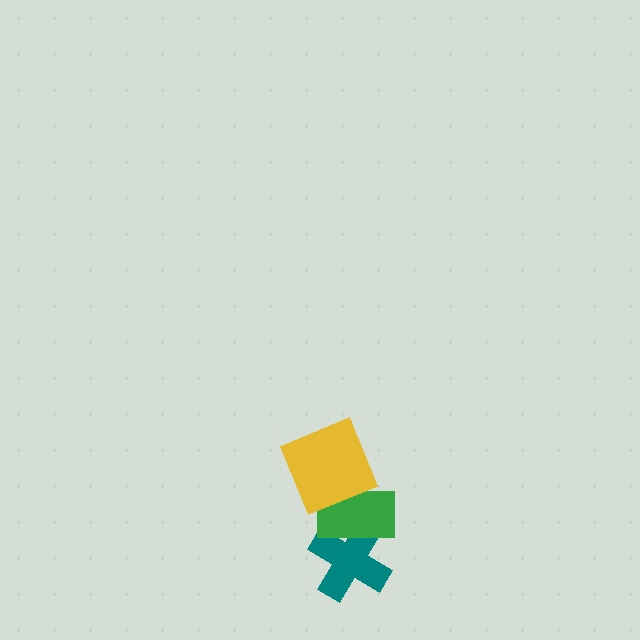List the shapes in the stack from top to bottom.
From top to bottom: the yellow square, the green rectangle, the teal cross.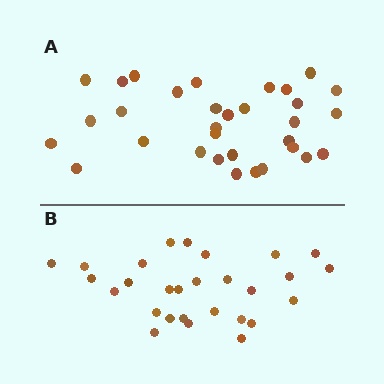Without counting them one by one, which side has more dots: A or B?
Region A (the top region) has more dots.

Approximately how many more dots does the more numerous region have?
Region A has about 4 more dots than region B.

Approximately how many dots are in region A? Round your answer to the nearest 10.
About 30 dots. (The exact count is 32, which rounds to 30.)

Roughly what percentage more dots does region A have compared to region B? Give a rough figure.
About 15% more.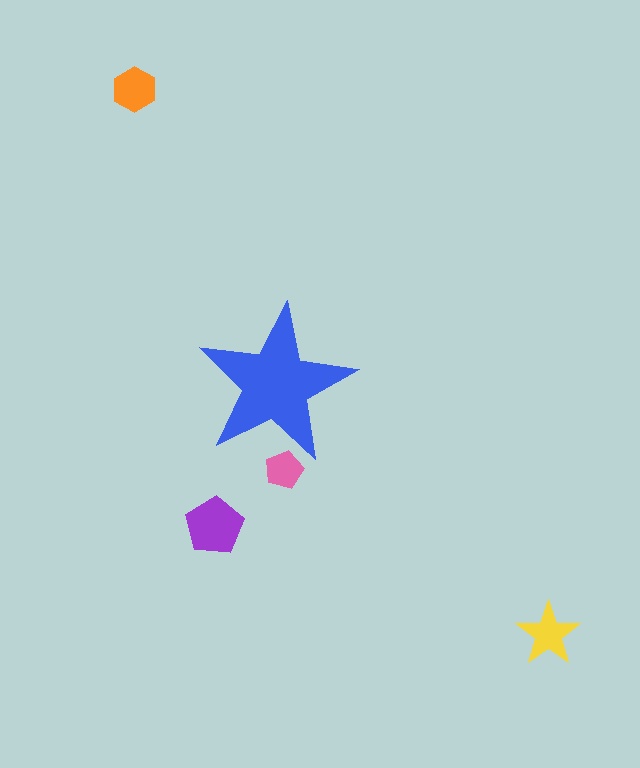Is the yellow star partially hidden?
No, the yellow star is fully visible.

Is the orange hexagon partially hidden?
No, the orange hexagon is fully visible.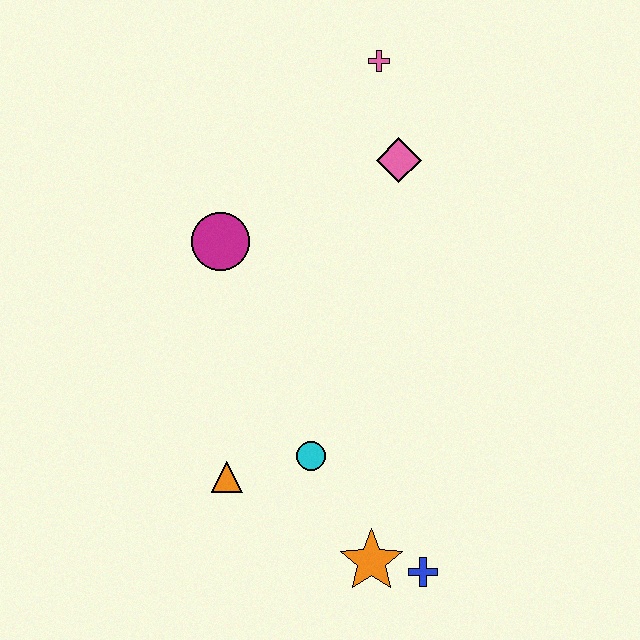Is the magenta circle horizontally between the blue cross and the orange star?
No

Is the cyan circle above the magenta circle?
No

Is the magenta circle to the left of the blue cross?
Yes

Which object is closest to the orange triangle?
The cyan circle is closest to the orange triangle.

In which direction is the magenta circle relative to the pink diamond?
The magenta circle is to the left of the pink diamond.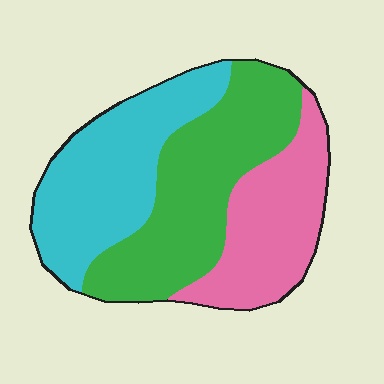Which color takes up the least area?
Pink, at roughly 25%.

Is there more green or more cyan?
Green.